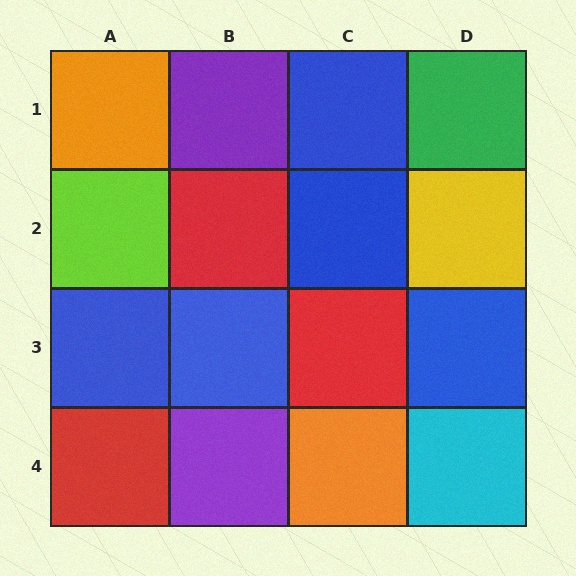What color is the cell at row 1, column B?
Purple.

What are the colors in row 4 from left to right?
Red, purple, orange, cyan.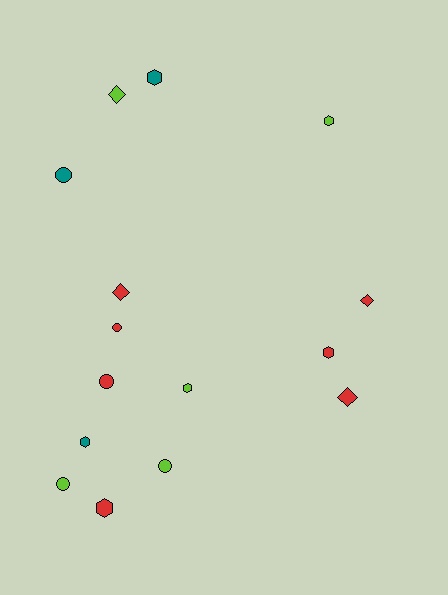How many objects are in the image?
There are 15 objects.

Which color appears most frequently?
Red, with 7 objects.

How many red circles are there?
There are 2 red circles.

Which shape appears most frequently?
Hexagon, with 6 objects.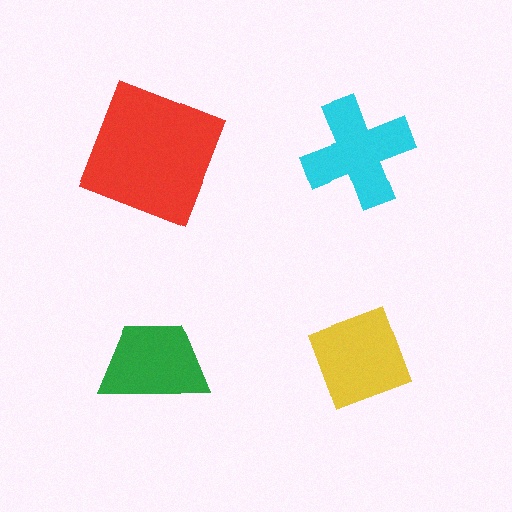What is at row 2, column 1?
A green trapezoid.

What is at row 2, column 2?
A yellow diamond.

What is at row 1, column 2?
A cyan cross.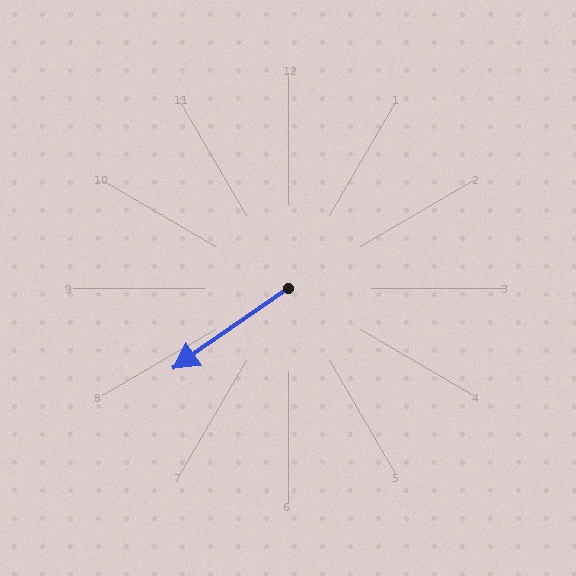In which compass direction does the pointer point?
Southwest.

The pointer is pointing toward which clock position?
Roughly 8 o'clock.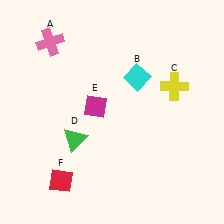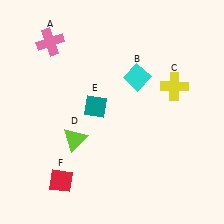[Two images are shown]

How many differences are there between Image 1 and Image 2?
There are 2 differences between the two images.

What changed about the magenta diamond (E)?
In Image 1, E is magenta. In Image 2, it changed to teal.